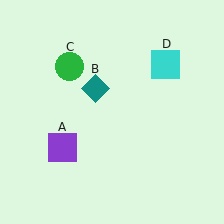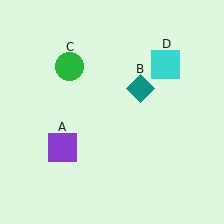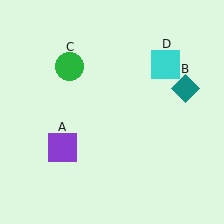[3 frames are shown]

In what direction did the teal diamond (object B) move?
The teal diamond (object B) moved right.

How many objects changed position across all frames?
1 object changed position: teal diamond (object B).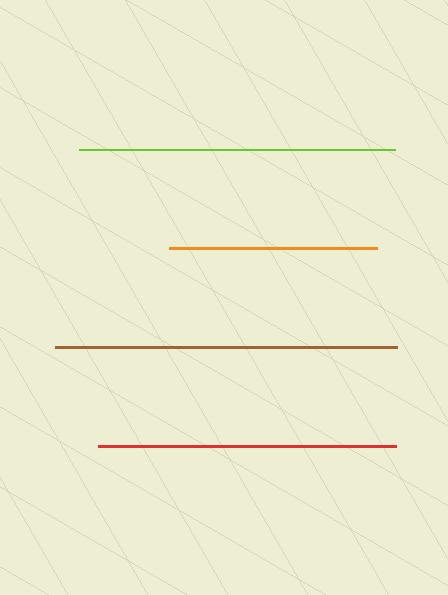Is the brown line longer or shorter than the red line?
The brown line is longer than the red line.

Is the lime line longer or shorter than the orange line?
The lime line is longer than the orange line.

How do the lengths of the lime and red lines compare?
The lime and red lines are approximately the same length.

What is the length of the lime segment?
The lime segment is approximately 317 pixels long.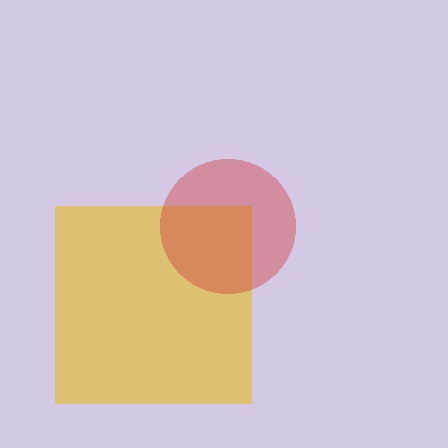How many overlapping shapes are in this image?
There are 2 overlapping shapes in the image.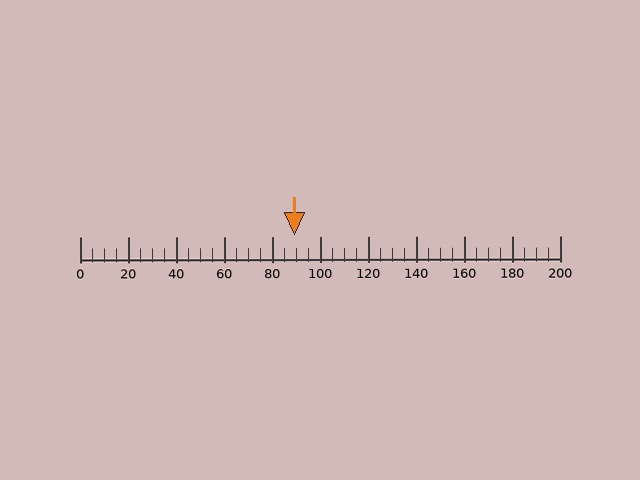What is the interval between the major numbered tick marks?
The major tick marks are spaced 20 units apart.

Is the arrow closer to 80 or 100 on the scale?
The arrow is closer to 80.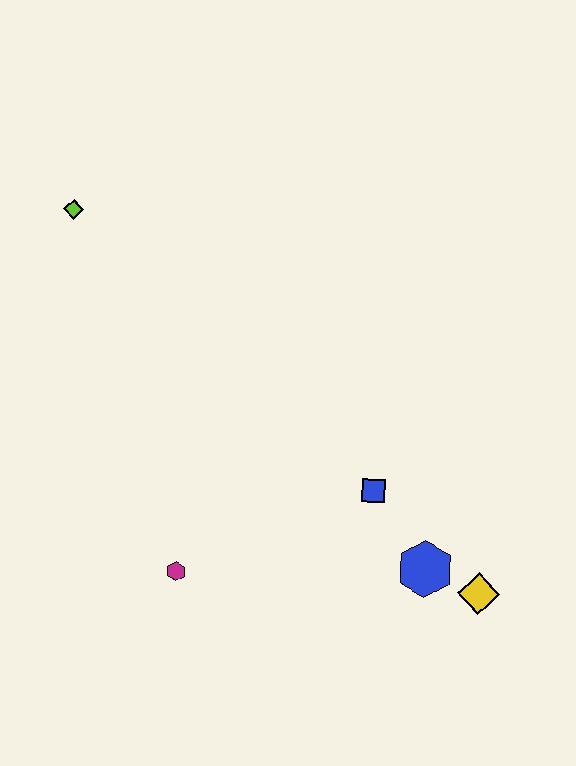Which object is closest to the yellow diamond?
The blue hexagon is closest to the yellow diamond.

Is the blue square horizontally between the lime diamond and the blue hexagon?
Yes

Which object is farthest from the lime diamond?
The yellow diamond is farthest from the lime diamond.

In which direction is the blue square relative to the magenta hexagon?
The blue square is to the right of the magenta hexagon.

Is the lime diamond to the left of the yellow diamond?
Yes